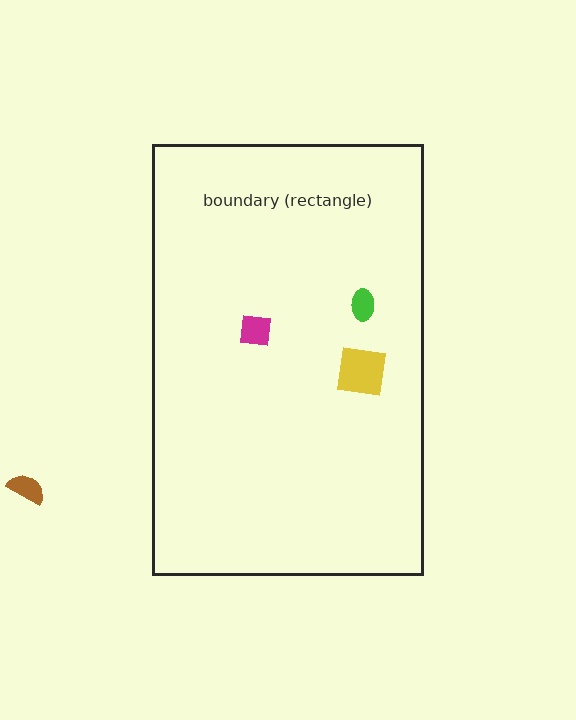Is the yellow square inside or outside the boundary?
Inside.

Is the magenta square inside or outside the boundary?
Inside.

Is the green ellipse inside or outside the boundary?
Inside.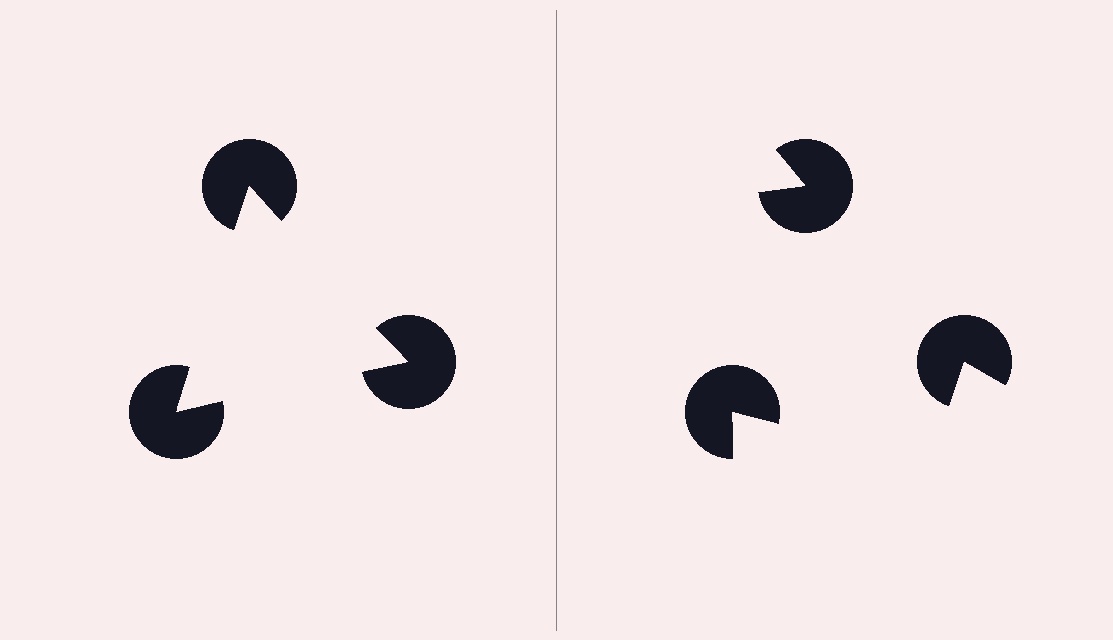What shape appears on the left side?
An illusory triangle.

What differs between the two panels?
The pac-man discs are positioned identically on both sides; only the wedge orientations differ. On the left they align to a triangle; on the right they are misaligned.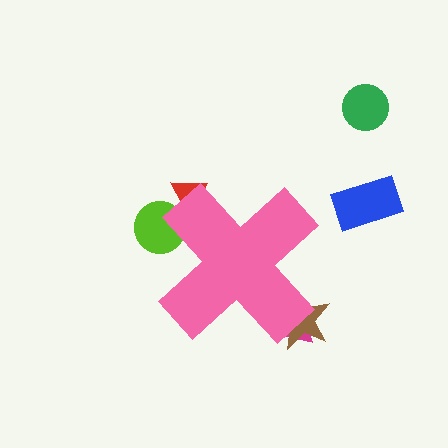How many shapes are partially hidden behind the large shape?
4 shapes are partially hidden.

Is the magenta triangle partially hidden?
Yes, the magenta triangle is partially hidden behind the pink cross.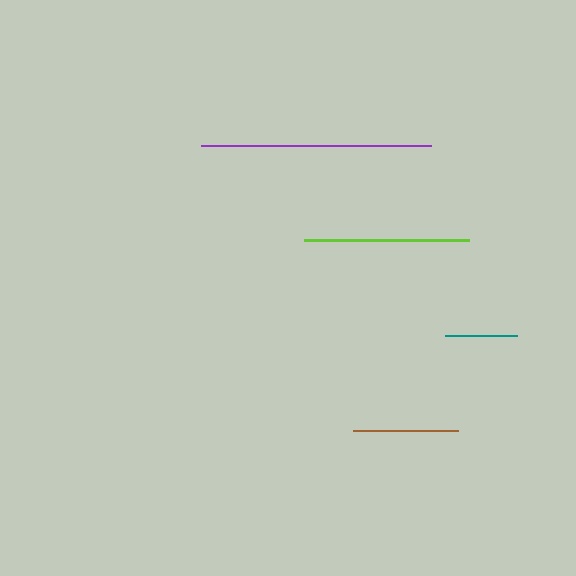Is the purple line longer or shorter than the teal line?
The purple line is longer than the teal line.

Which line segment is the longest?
The purple line is the longest at approximately 229 pixels.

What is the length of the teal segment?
The teal segment is approximately 72 pixels long.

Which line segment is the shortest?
The teal line is the shortest at approximately 72 pixels.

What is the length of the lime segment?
The lime segment is approximately 165 pixels long.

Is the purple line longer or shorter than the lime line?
The purple line is longer than the lime line.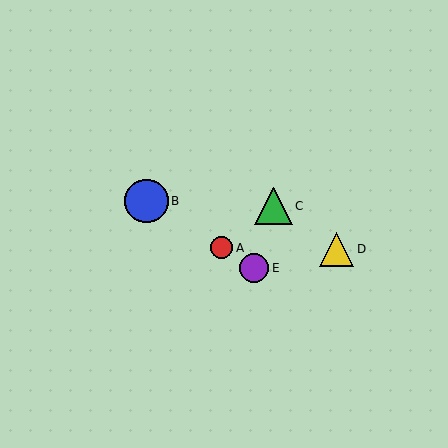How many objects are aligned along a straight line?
3 objects (A, B, E) are aligned along a straight line.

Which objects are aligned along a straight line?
Objects A, B, E are aligned along a straight line.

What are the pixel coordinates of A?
Object A is at (222, 248).